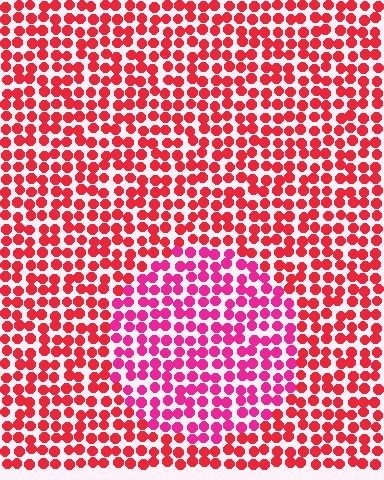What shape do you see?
I see a circle.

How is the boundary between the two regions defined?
The boundary is defined purely by a slight shift in hue (about 29 degrees). Spacing, size, and orientation are identical on both sides.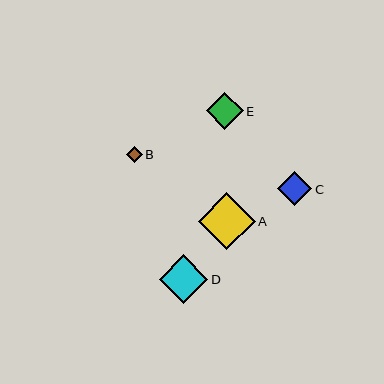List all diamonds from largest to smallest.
From largest to smallest: A, D, E, C, B.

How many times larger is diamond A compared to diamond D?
Diamond A is approximately 1.2 times the size of diamond D.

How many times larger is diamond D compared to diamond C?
Diamond D is approximately 1.4 times the size of diamond C.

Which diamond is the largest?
Diamond A is the largest with a size of approximately 57 pixels.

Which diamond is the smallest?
Diamond B is the smallest with a size of approximately 16 pixels.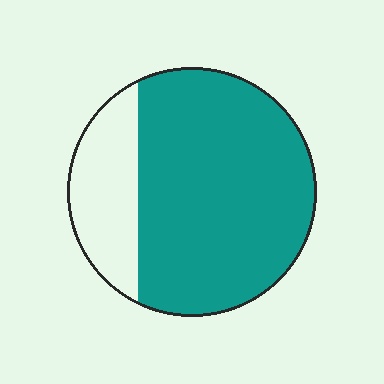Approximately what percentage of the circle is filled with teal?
Approximately 75%.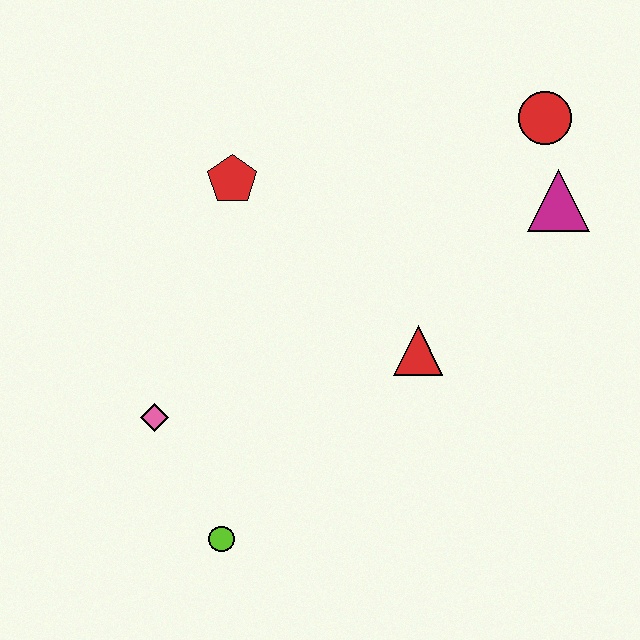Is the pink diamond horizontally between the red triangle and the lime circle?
No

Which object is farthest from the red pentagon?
The lime circle is farthest from the red pentagon.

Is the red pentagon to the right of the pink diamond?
Yes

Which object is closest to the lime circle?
The pink diamond is closest to the lime circle.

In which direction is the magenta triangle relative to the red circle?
The magenta triangle is below the red circle.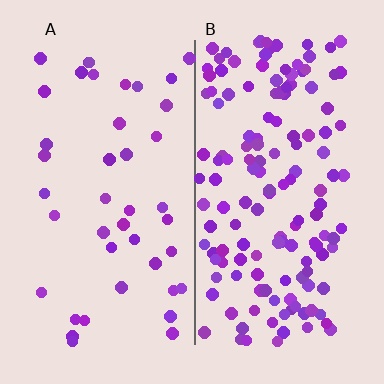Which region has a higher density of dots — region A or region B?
B (the right).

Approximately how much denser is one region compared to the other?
Approximately 3.4× — region B over region A.